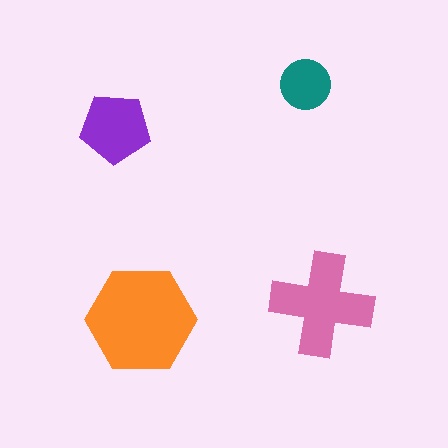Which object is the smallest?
The teal circle.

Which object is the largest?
The orange hexagon.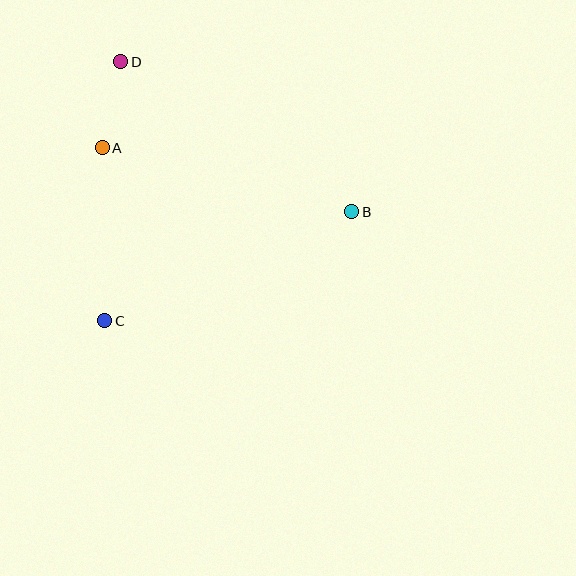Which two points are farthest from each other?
Points B and D are farthest from each other.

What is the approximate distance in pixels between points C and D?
The distance between C and D is approximately 260 pixels.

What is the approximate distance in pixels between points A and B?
The distance between A and B is approximately 257 pixels.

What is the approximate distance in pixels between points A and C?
The distance between A and C is approximately 173 pixels.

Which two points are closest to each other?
Points A and D are closest to each other.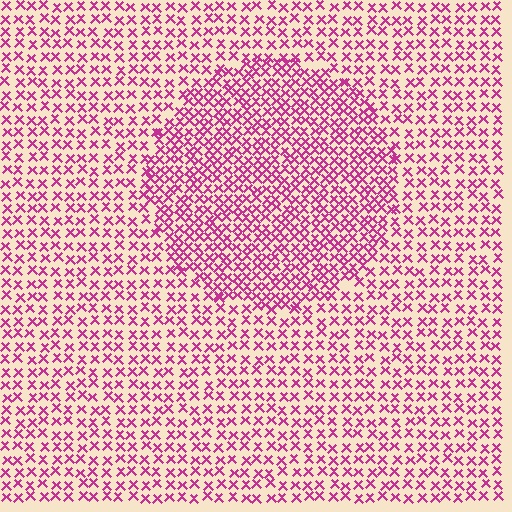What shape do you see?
I see a circle.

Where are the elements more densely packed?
The elements are more densely packed inside the circle boundary.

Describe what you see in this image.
The image contains small magenta elements arranged at two different densities. A circle-shaped region is visible where the elements are more densely packed than the surrounding area.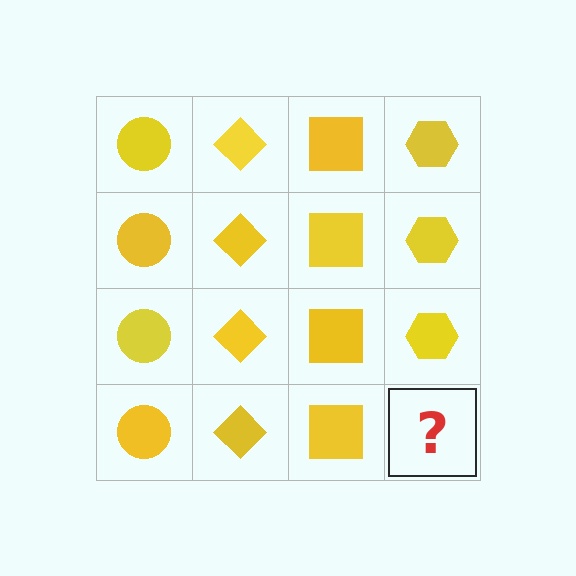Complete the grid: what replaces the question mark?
The question mark should be replaced with a yellow hexagon.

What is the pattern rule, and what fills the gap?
The rule is that each column has a consistent shape. The gap should be filled with a yellow hexagon.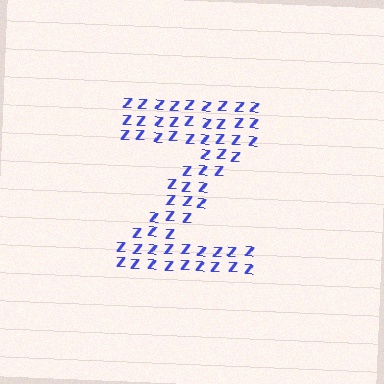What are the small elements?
The small elements are letter Z's.